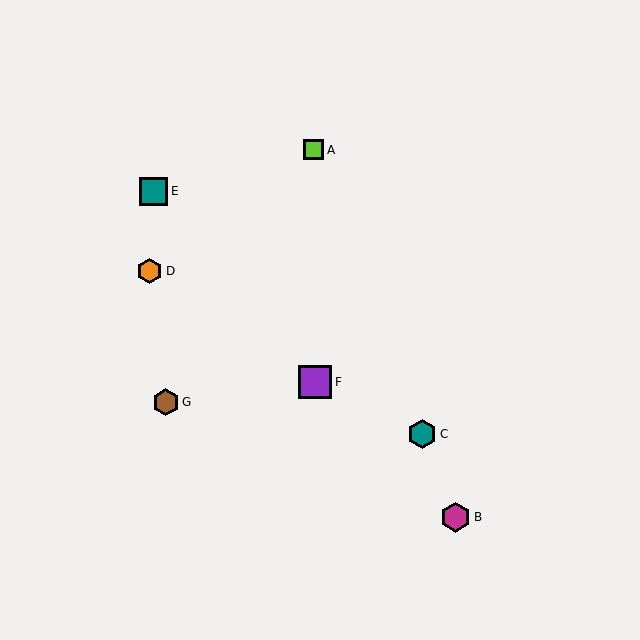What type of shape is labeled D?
Shape D is an orange hexagon.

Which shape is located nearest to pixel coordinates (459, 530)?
The magenta hexagon (labeled B) at (456, 517) is nearest to that location.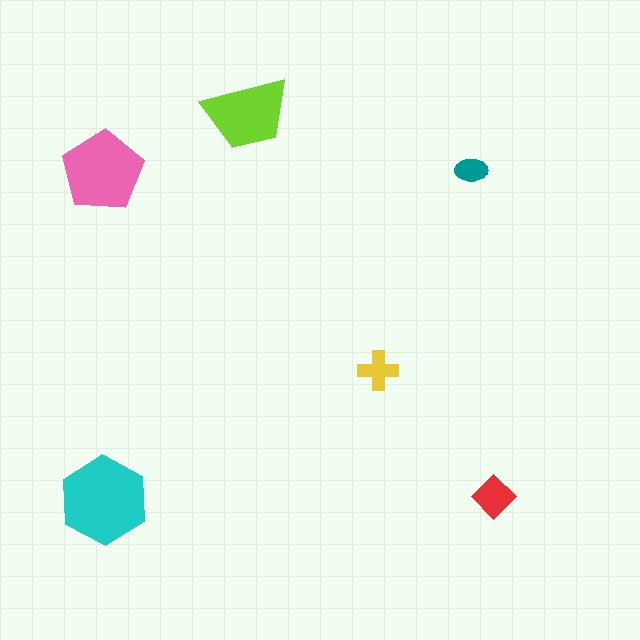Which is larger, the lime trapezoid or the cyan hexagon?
The cyan hexagon.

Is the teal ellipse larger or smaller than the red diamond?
Smaller.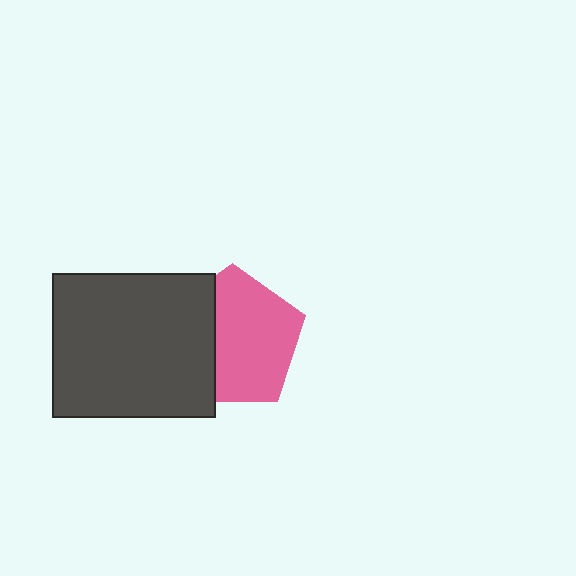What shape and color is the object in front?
The object in front is a dark gray rectangle.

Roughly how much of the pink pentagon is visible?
Most of it is visible (roughly 66%).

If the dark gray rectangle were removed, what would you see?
You would see the complete pink pentagon.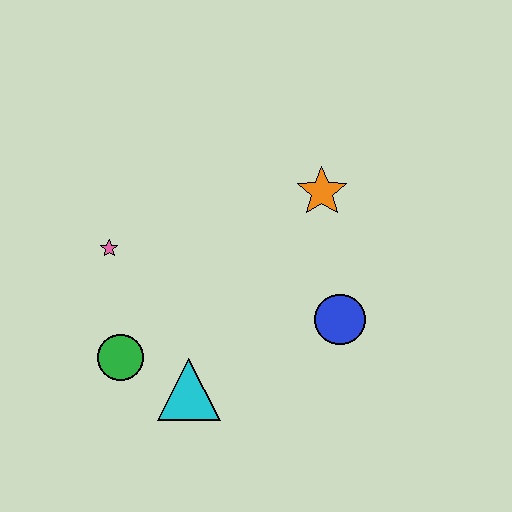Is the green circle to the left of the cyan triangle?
Yes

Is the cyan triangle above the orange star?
No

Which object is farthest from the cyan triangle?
The orange star is farthest from the cyan triangle.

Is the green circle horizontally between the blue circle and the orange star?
No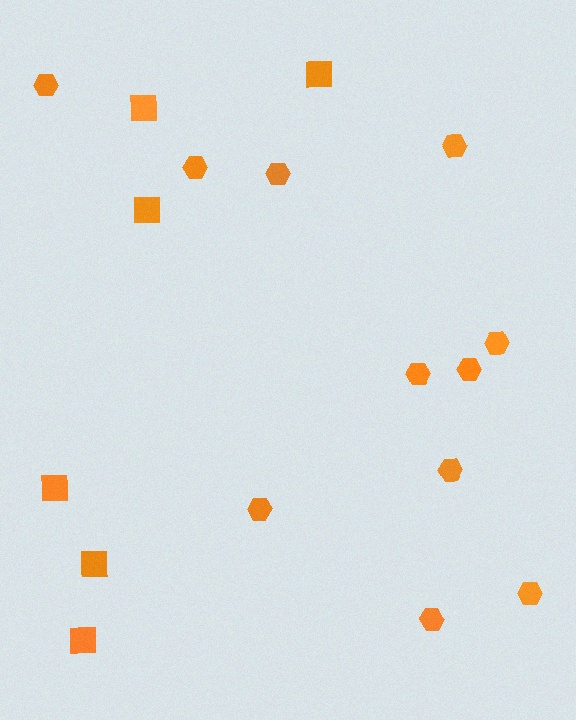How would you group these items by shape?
There are 2 groups: one group of squares (6) and one group of hexagons (11).